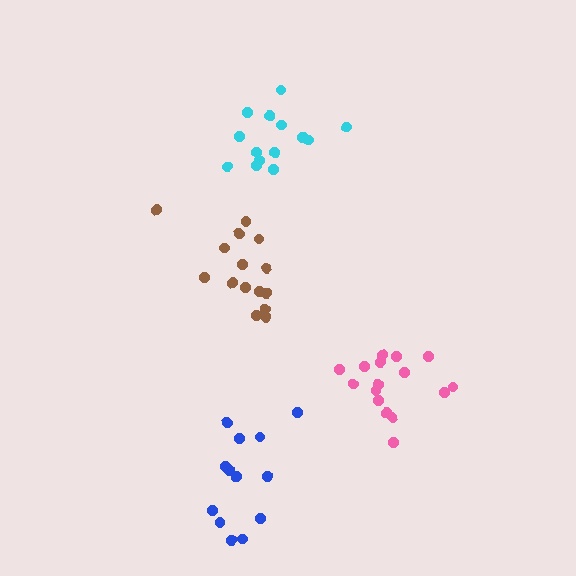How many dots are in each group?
Group 1: 15 dots, Group 2: 16 dots, Group 3: 15 dots, Group 4: 13 dots (59 total).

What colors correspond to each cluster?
The clusters are colored: brown, pink, cyan, blue.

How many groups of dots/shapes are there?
There are 4 groups.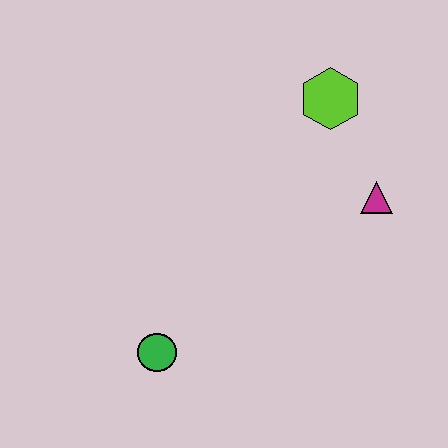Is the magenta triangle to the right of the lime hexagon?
Yes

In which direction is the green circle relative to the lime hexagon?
The green circle is below the lime hexagon.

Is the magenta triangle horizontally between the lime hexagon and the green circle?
No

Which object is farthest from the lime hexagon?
The green circle is farthest from the lime hexagon.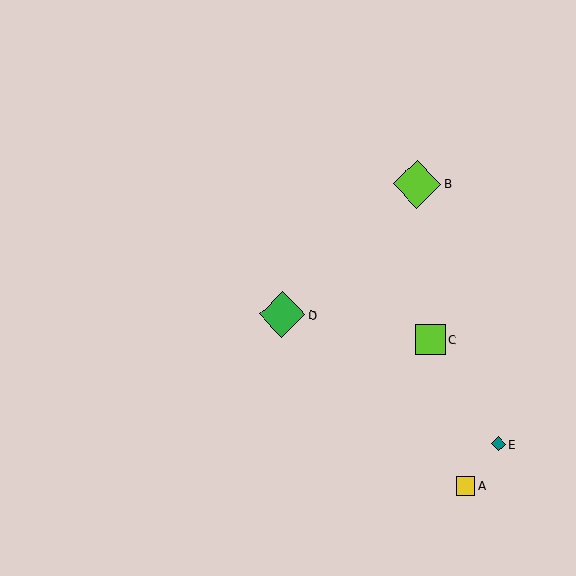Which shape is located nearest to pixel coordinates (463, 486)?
The yellow square (labeled A) at (465, 486) is nearest to that location.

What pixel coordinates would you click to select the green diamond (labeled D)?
Click at (282, 314) to select the green diamond D.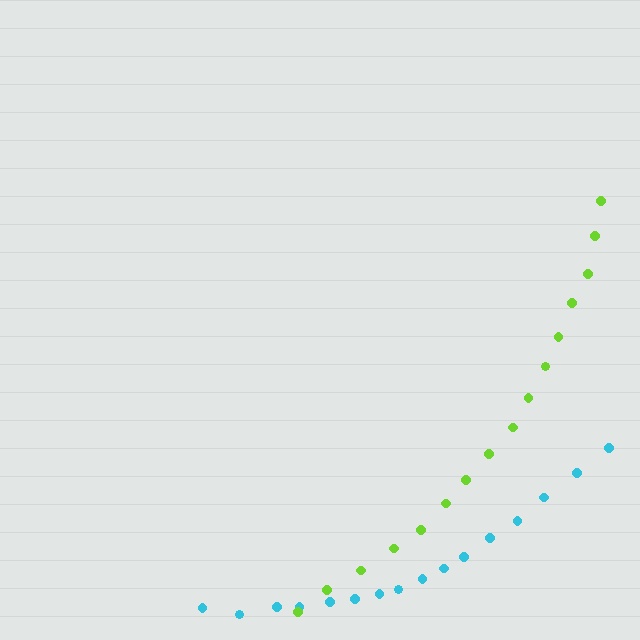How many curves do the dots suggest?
There are 2 distinct paths.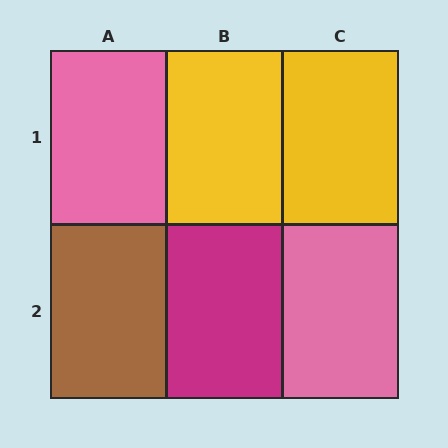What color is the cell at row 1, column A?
Pink.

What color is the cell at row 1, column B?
Yellow.